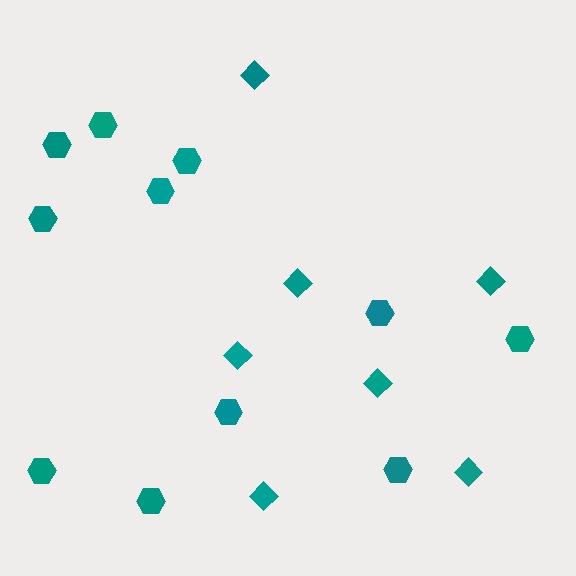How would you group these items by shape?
There are 2 groups: one group of diamonds (7) and one group of hexagons (11).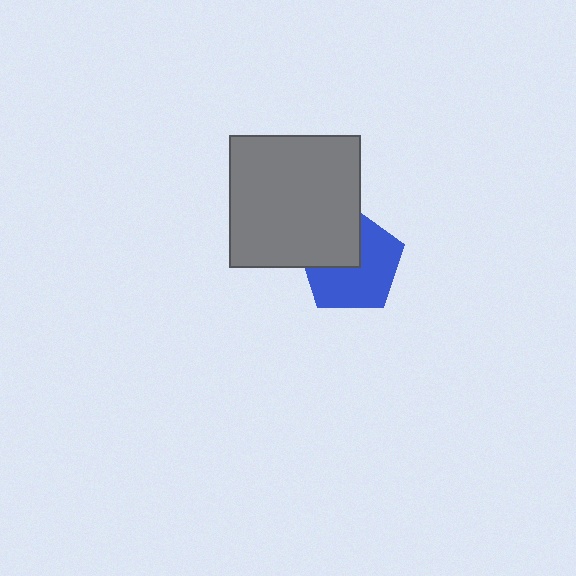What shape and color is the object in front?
The object in front is a gray square.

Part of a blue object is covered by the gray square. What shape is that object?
It is a pentagon.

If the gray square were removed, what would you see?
You would see the complete blue pentagon.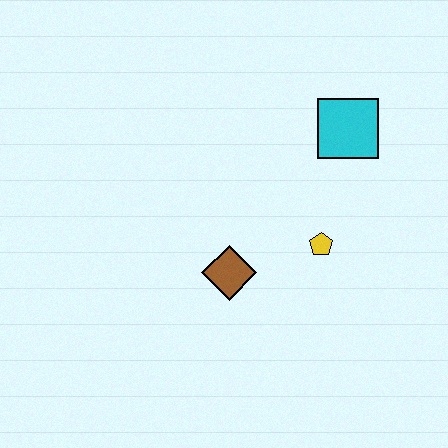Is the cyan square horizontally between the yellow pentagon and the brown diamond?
No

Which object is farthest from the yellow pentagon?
The cyan square is farthest from the yellow pentagon.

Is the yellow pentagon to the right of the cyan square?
No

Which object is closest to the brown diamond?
The yellow pentagon is closest to the brown diamond.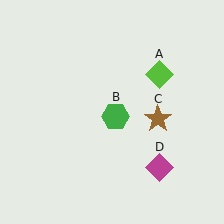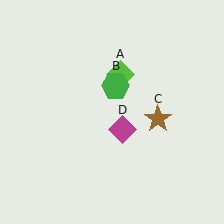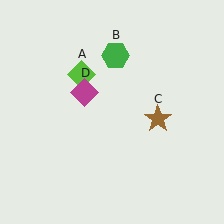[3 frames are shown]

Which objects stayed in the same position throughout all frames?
Brown star (object C) remained stationary.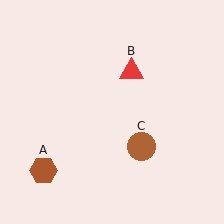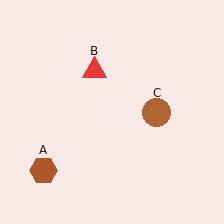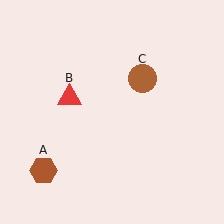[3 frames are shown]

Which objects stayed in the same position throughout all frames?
Brown hexagon (object A) remained stationary.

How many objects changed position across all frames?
2 objects changed position: red triangle (object B), brown circle (object C).